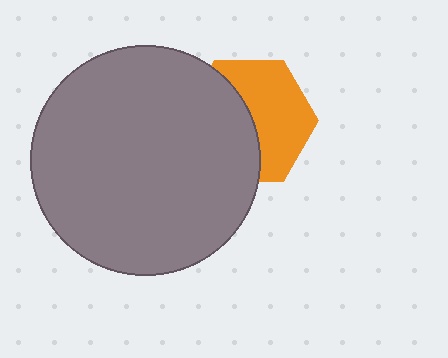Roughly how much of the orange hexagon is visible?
About half of it is visible (roughly 52%).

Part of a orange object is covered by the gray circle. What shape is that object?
It is a hexagon.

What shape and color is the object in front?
The object in front is a gray circle.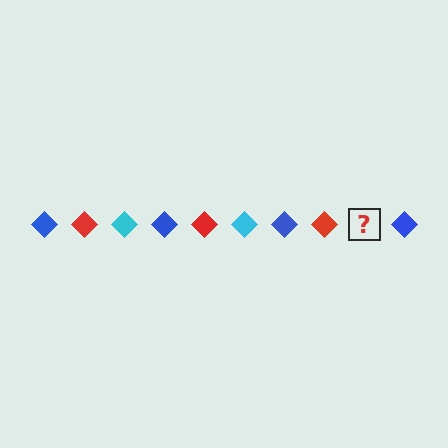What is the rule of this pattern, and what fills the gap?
The rule is that the pattern cycles through blue, red, cyan diamonds. The gap should be filled with a cyan diamond.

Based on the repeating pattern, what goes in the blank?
The blank should be a cyan diamond.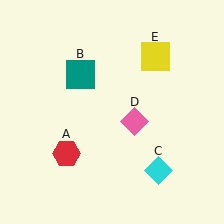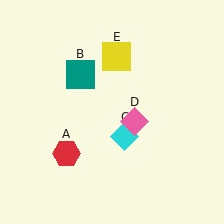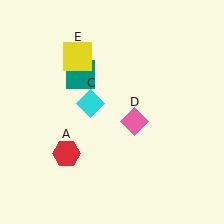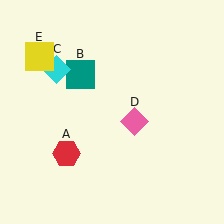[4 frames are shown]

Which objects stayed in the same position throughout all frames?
Red hexagon (object A) and teal square (object B) and pink diamond (object D) remained stationary.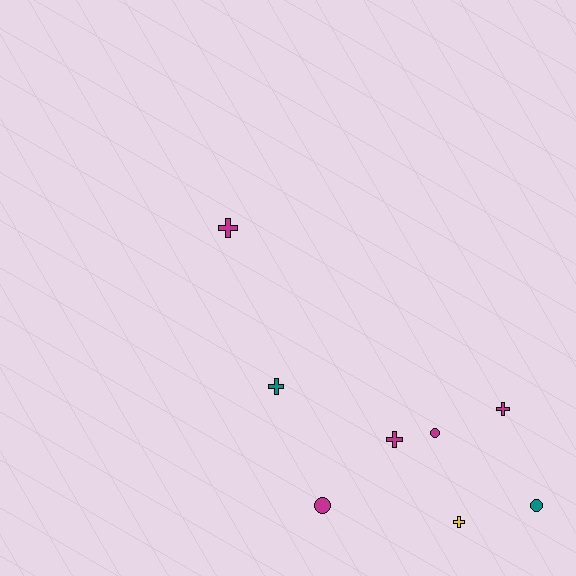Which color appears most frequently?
Magenta, with 5 objects.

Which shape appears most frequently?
Cross, with 5 objects.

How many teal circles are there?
There is 1 teal circle.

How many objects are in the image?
There are 8 objects.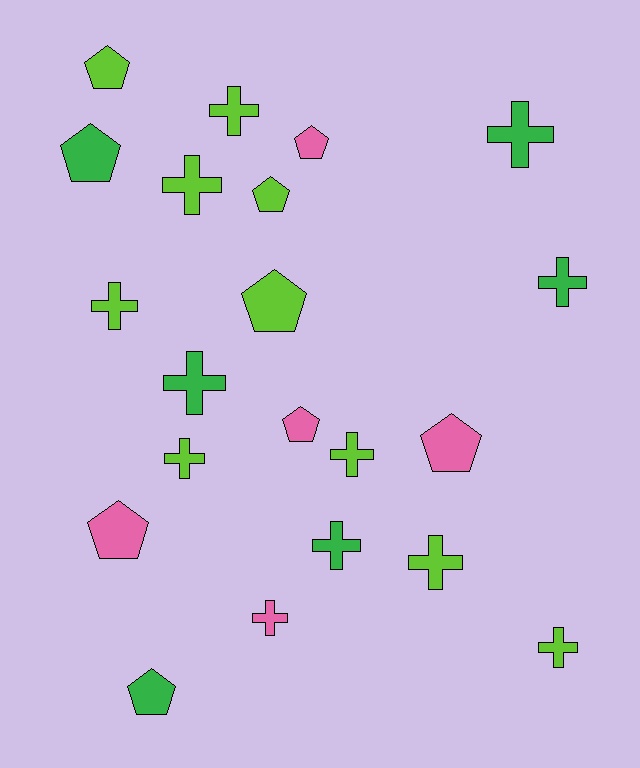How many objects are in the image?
There are 21 objects.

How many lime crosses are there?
There are 7 lime crosses.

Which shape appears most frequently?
Cross, with 12 objects.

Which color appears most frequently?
Lime, with 10 objects.